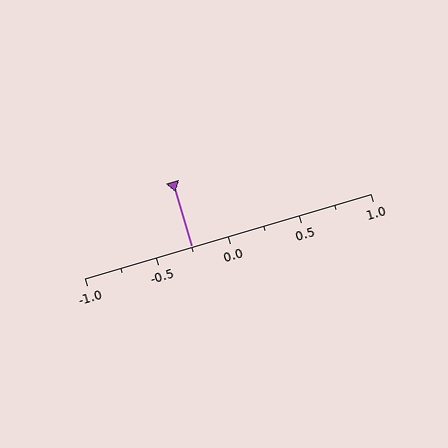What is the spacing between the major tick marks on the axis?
The major ticks are spaced 0.5 apart.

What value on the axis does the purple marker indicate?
The marker indicates approximately -0.25.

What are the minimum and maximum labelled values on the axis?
The axis runs from -1.0 to 1.0.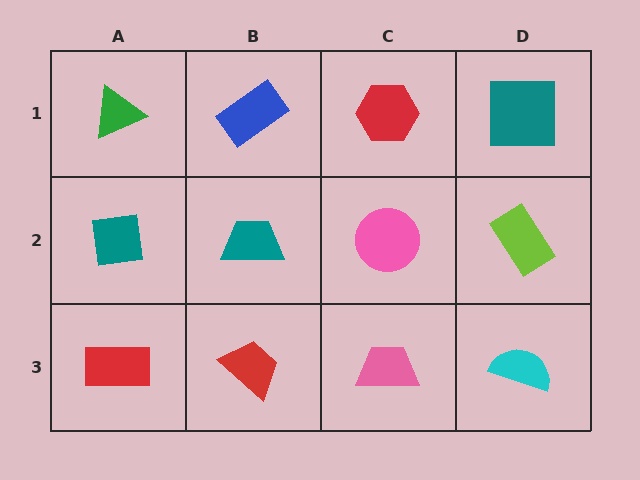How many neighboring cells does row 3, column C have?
3.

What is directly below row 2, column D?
A cyan semicircle.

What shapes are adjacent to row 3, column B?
A teal trapezoid (row 2, column B), a red rectangle (row 3, column A), a pink trapezoid (row 3, column C).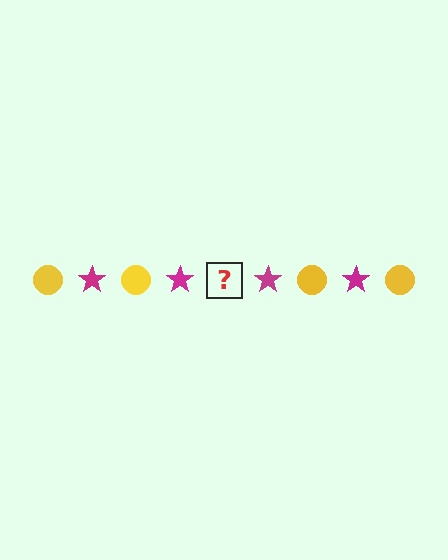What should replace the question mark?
The question mark should be replaced with a yellow circle.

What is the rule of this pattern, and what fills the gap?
The rule is that the pattern alternates between yellow circle and magenta star. The gap should be filled with a yellow circle.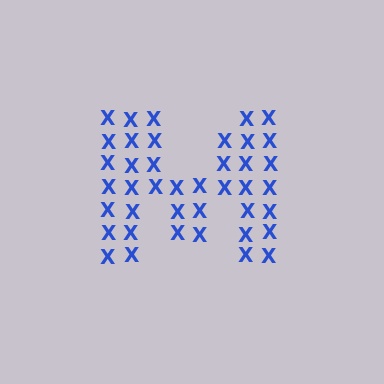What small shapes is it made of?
It is made of small letter X's.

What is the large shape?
The large shape is the letter M.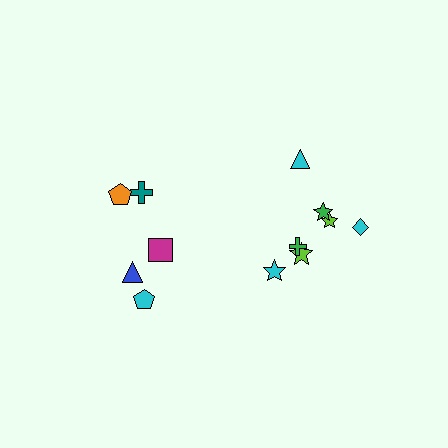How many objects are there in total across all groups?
There are 12 objects.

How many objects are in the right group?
There are 7 objects.